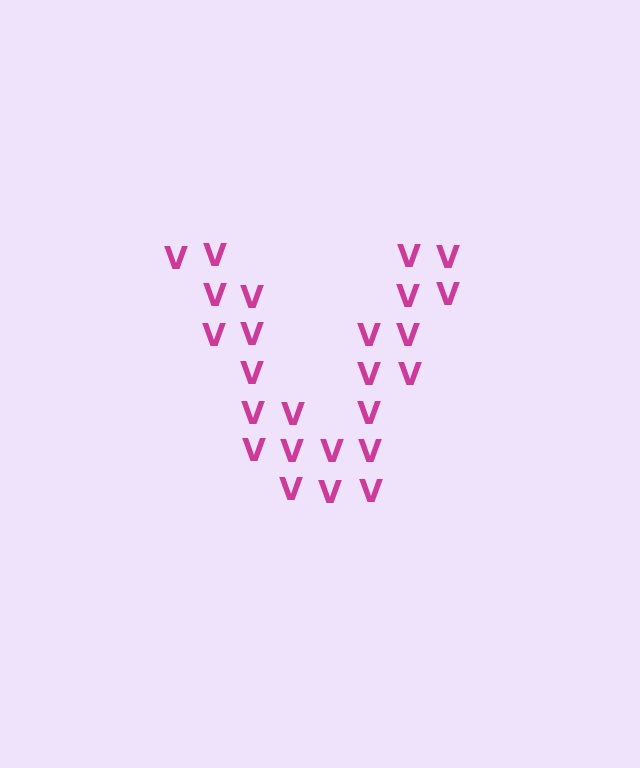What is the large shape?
The large shape is the letter V.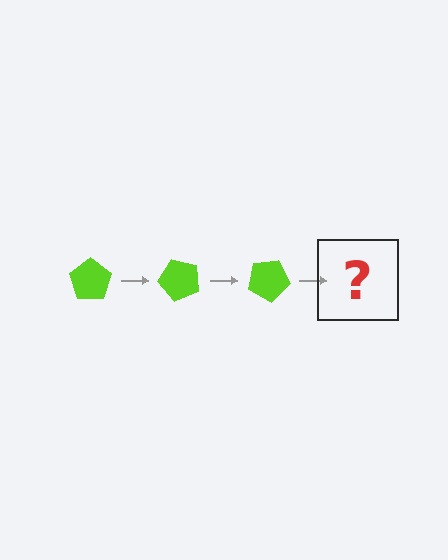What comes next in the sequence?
The next element should be a lime pentagon rotated 150 degrees.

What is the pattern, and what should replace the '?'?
The pattern is that the pentagon rotates 50 degrees each step. The '?' should be a lime pentagon rotated 150 degrees.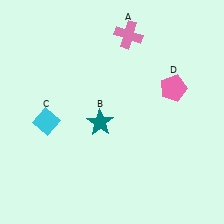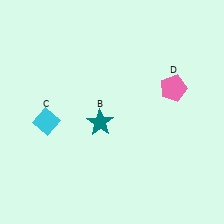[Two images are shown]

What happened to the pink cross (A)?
The pink cross (A) was removed in Image 2. It was in the top-right area of Image 1.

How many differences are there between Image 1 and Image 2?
There is 1 difference between the two images.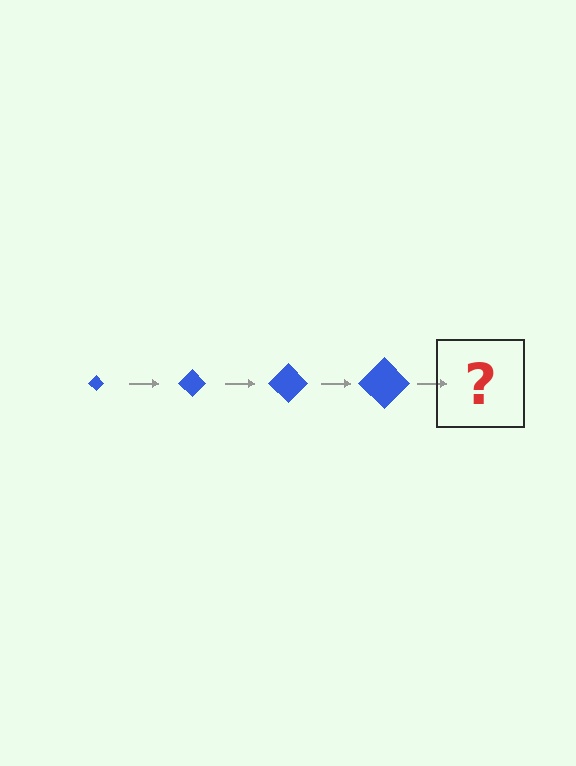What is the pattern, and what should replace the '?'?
The pattern is that the diamond gets progressively larger each step. The '?' should be a blue diamond, larger than the previous one.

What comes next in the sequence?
The next element should be a blue diamond, larger than the previous one.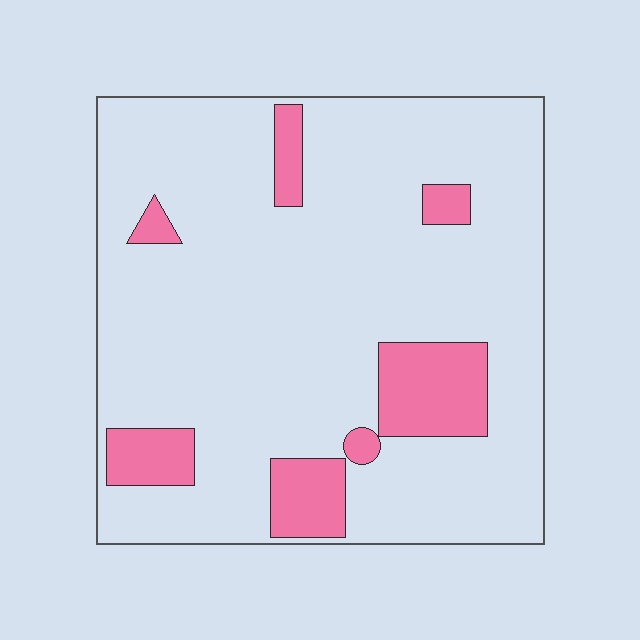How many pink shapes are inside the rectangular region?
7.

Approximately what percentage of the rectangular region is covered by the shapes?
Approximately 15%.